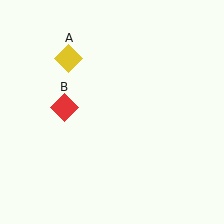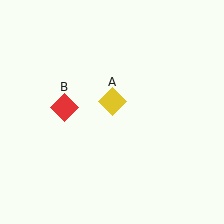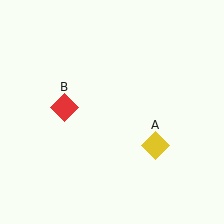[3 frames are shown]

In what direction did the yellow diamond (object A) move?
The yellow diamond (object A) moved down and to the right.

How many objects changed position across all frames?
1 object changed position: yellow diamond (object A).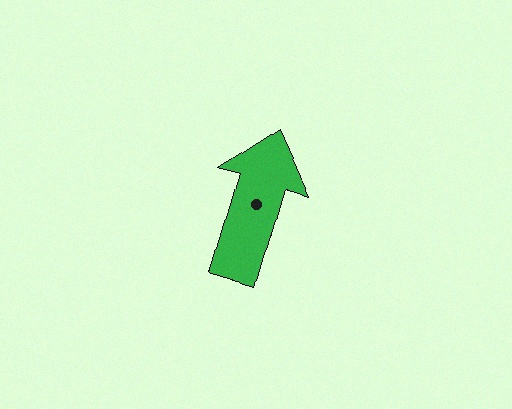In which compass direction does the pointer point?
North.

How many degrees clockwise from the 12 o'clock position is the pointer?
Approximately 16 degrees.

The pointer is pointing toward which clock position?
Roughly 1 o'clock.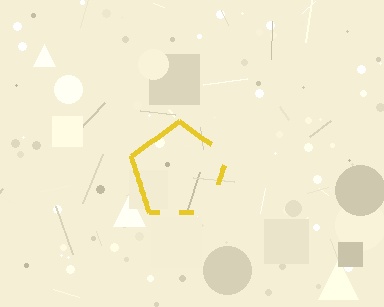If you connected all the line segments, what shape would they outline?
They would outline a pentagon.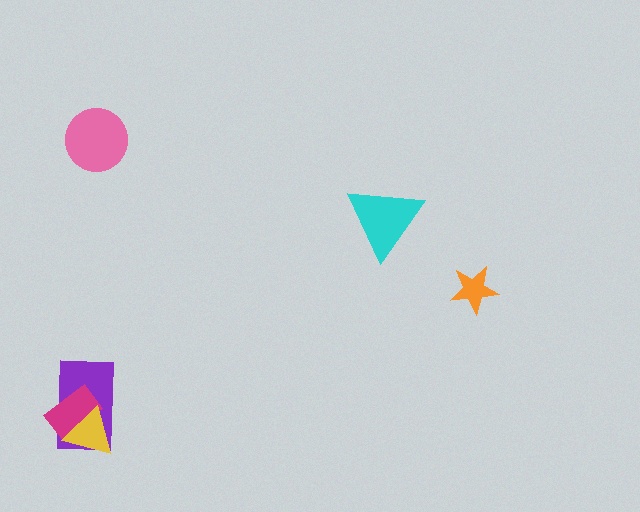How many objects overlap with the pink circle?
0 objects overlap with the pink circle.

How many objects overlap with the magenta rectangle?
2 objects overlap with the magenta rectangle.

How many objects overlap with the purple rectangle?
2 objects overlap with the purple rectangle.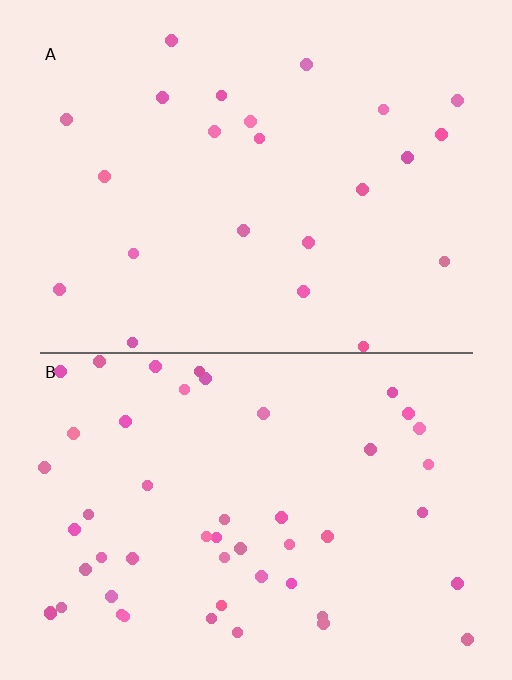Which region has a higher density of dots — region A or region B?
B (the bottom).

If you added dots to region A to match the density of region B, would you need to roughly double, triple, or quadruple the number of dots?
Approximately double.